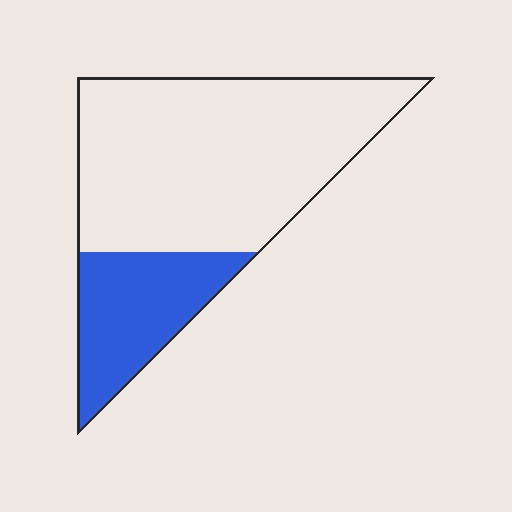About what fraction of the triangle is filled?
About one quarter (1/4).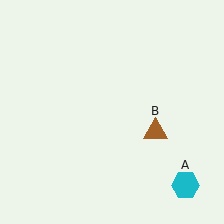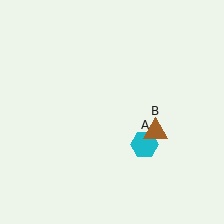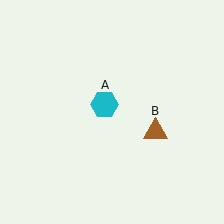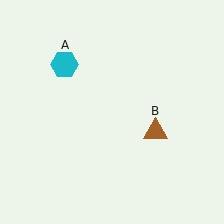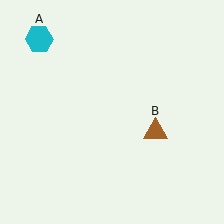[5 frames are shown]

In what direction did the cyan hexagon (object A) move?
The cyan hexagon (object A) moved up and to the left.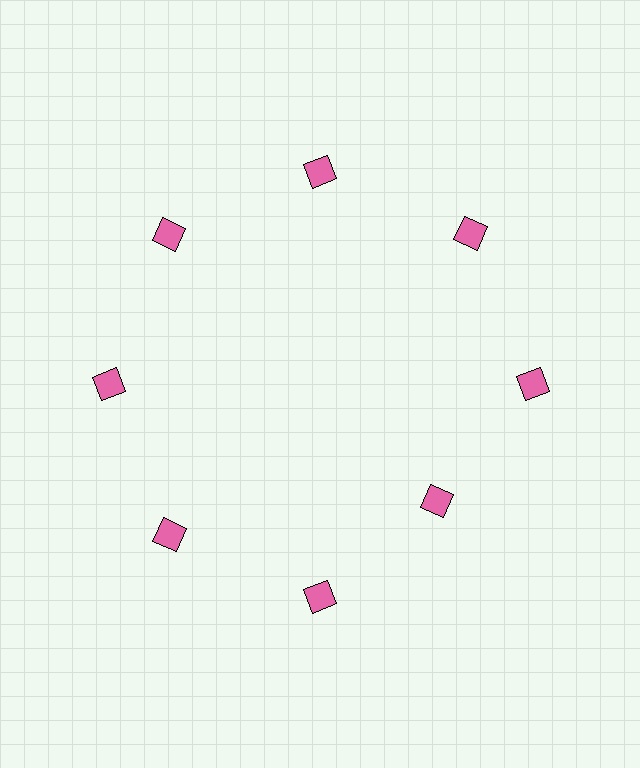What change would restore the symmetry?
The symmetry would be restored by moving it outward, back onto the ring so that all 8 squares sit at equal angles and equal distance from the center.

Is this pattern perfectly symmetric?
No. The 8 pink squares are arranged in a ring, but one element near the 4 o'clock position is pulled inward toward the center, breaking the 8-fold rotational symmetry.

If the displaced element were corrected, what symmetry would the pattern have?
It would have 8-fold rotational symmetry — the pattern would map onto itself every 45 degrees.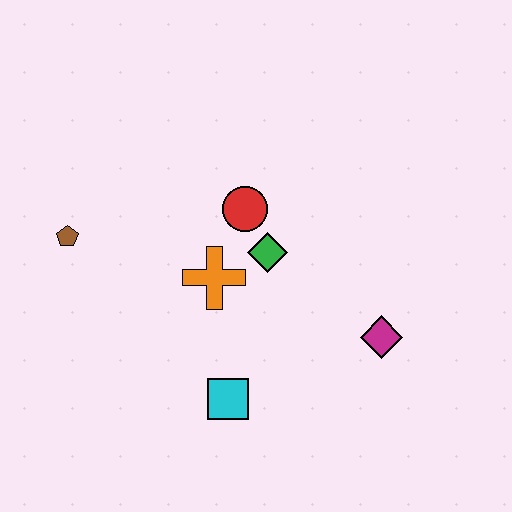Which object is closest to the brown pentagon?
The orange cross is closest to the brown pentagon.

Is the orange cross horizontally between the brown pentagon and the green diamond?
Yes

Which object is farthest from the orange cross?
The magenta diamond is farthest from the orange cross.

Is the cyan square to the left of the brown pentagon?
No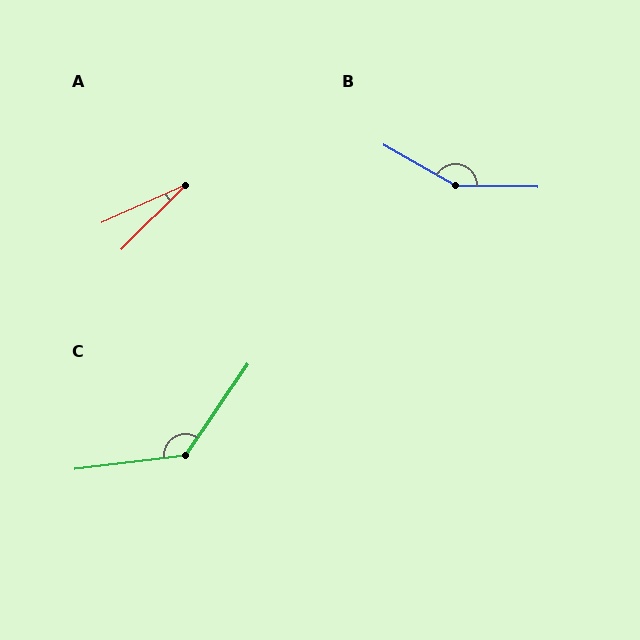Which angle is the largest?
B, at approximately 152 degrees.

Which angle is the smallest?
A, at approximately 21 degrees.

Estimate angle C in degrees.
Approximately 132 degrees.